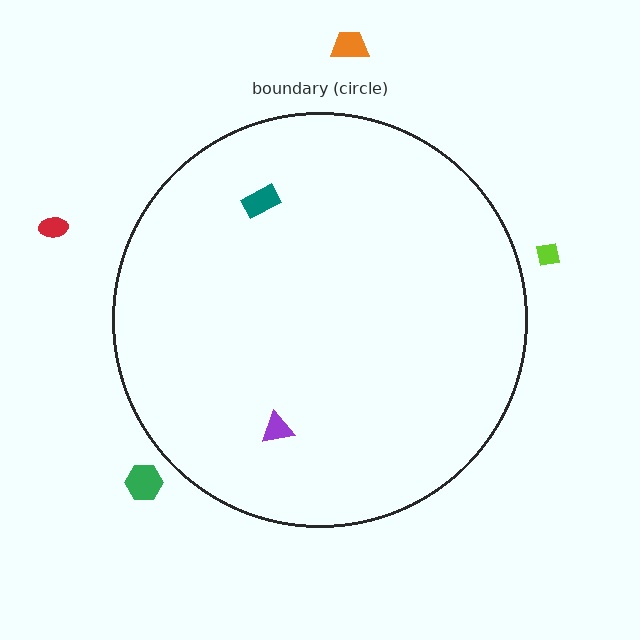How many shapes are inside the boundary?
2 inside, 4 outside.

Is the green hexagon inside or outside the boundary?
Outside.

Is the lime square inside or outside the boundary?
Outside.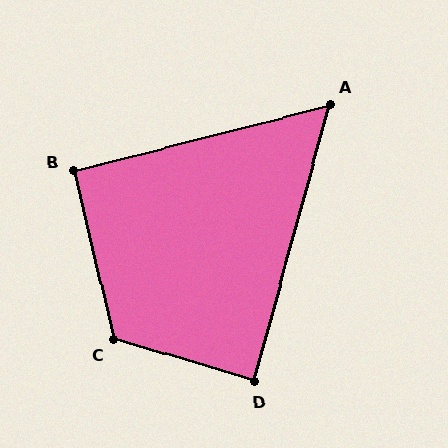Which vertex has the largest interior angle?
C, at approximately 120 degrees.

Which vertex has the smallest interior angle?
A, at approximately 60 degrees.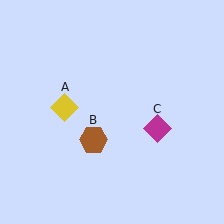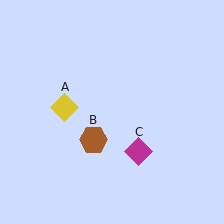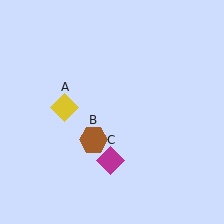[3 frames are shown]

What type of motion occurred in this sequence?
The magenta diamond (object C) rotated clockwise around the center of the scene.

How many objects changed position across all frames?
1 object changed position: magenta diamond (object C).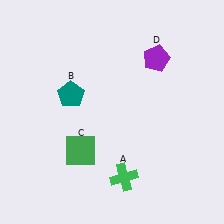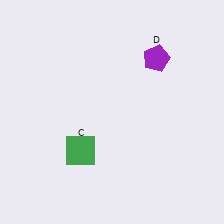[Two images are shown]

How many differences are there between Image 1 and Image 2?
There are 2 differences between the two images.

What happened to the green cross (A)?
The green cross (A) was removed in Image 2. It was in the bottom-right area of Image 1.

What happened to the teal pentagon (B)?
The teal pentagon (B) was removed in Image 2. It was in the top-left area of Image 1.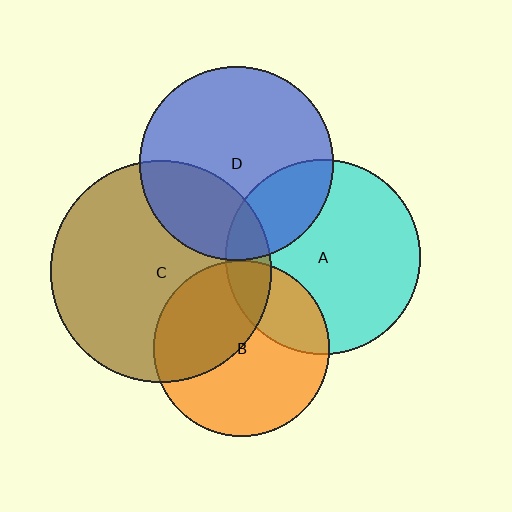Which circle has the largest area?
Circle C (brown).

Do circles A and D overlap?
Yes.